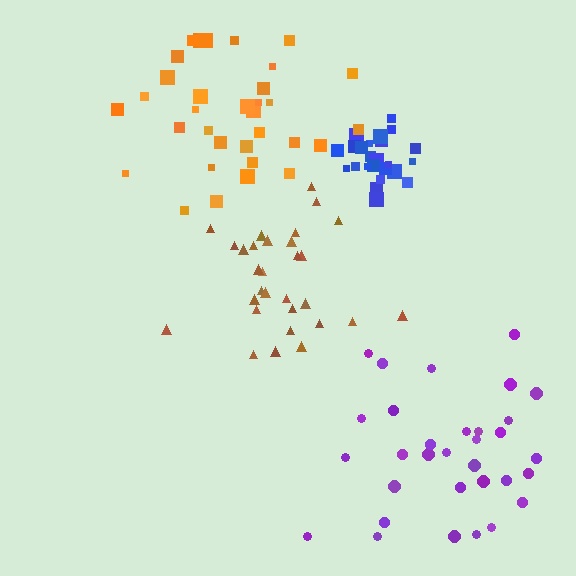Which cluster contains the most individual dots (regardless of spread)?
Orange (34).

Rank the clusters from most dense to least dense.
blue, brown, orange, purple.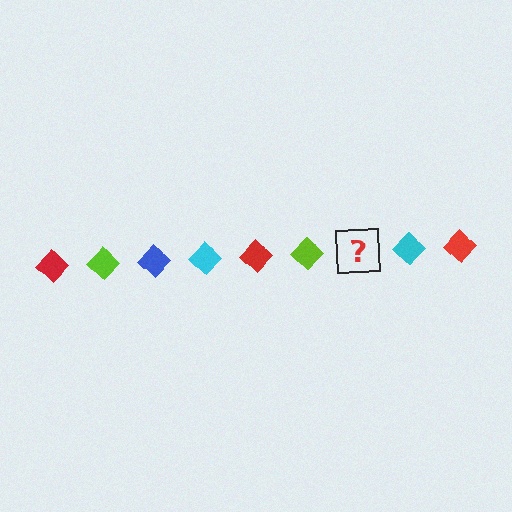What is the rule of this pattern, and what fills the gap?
The rule is that the pattern cycles through red, lime, blue, cyan diamonds. The gap should be filled with a blue diamond.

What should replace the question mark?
The question mark should be replaced with a blue diamond.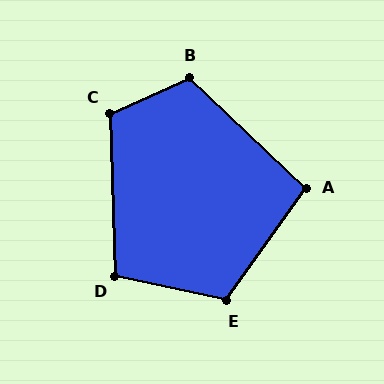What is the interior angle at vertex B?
Approximately 113 degrees (obtuse).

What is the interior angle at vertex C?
Approximately 112 degrees (obtuse).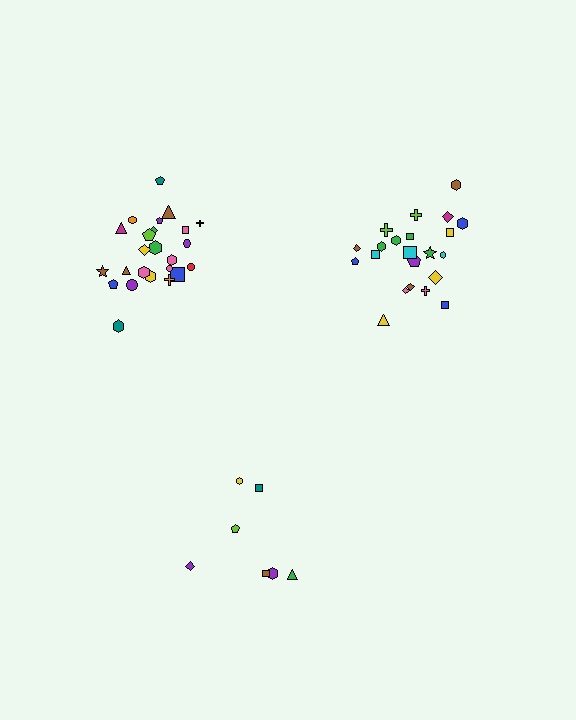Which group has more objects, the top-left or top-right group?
The top-left group.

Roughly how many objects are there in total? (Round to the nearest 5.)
Roughly 55 objects in total.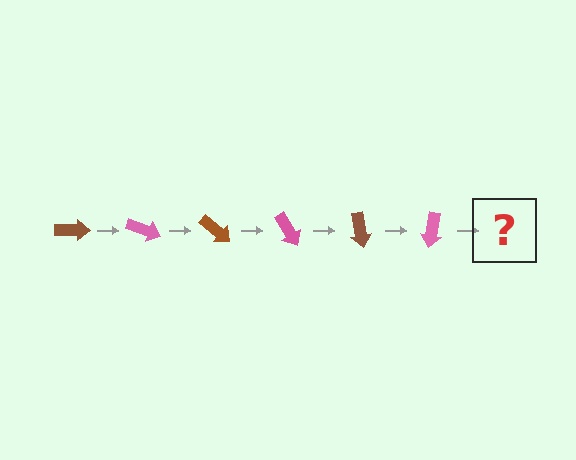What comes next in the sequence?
The next element should be a brown arrow, rotated 120 degrees from the start.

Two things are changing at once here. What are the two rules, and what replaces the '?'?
The two rules are that it rotates 20 degrees each step and the color cycles through brown and pink. The '?' should be a brown arrow, rotated 120 degrees from the start.